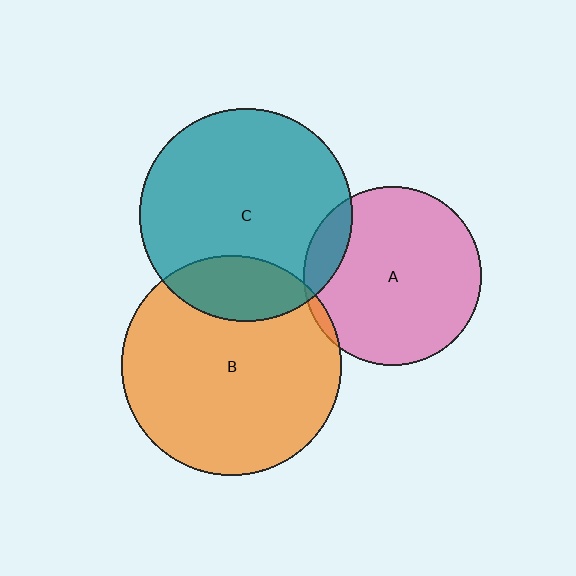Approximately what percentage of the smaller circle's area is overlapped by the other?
Approximately 10%.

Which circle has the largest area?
Circle B (orange).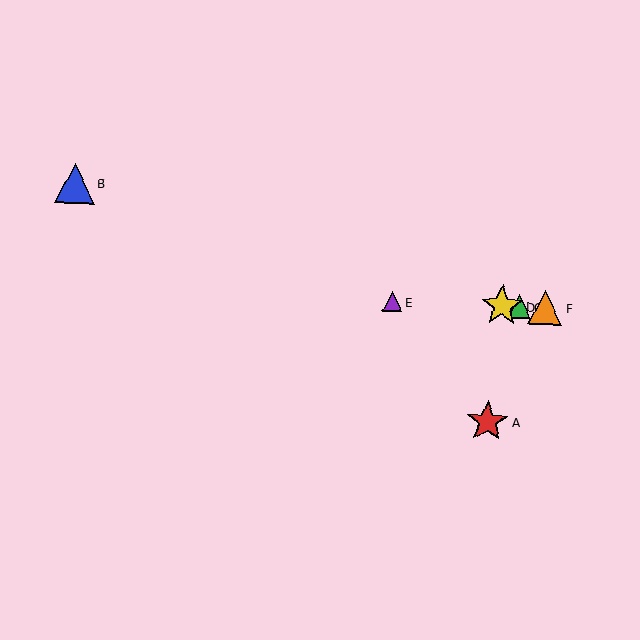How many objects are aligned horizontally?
4 objects (C, D, E, F) are aligned horizontally.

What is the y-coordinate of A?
Object A is at y≈422.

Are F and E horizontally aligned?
Yes, both are at y≈308.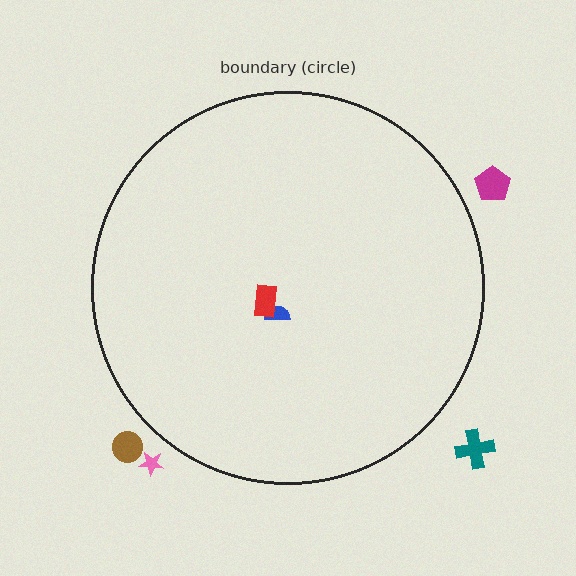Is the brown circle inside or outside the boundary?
Outside.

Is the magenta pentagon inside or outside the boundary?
Outside.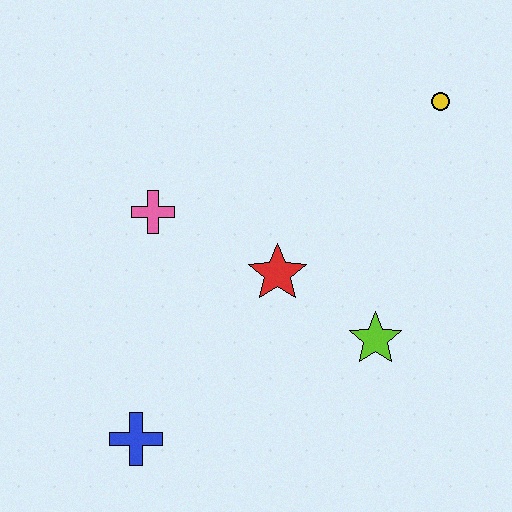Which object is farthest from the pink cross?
The yellow circle is farthest from the pink cross.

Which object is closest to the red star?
The lime star is closest to the red star.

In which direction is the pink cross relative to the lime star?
The pink cross is to the left of the lime star.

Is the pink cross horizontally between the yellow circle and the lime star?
No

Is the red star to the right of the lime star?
No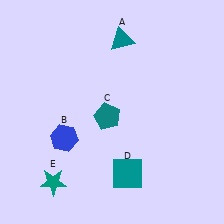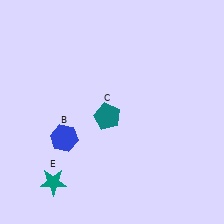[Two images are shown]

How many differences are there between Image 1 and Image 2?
There are 2 differences between the two images.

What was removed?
The teal triangle (A), the teal square (D) were removed in Image 2.